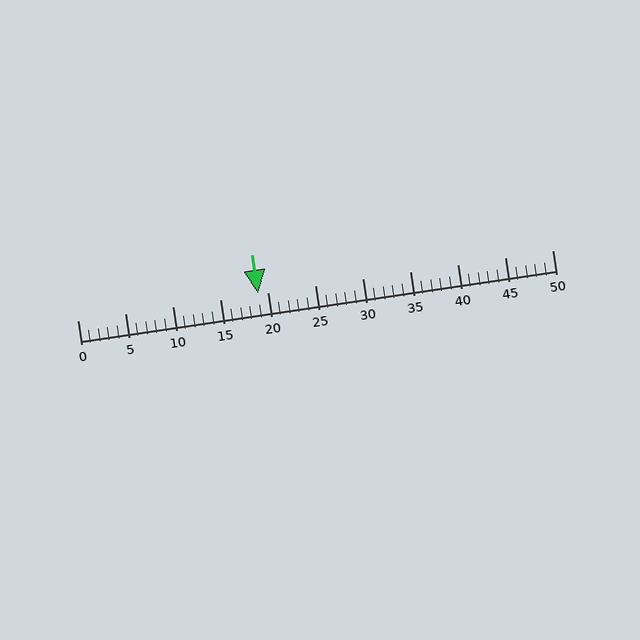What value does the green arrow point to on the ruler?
The green arrow points to approximately 19.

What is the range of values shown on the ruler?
The ruler shows values from 0 to 50.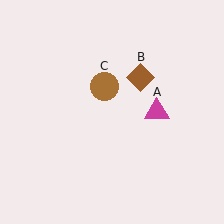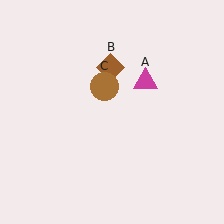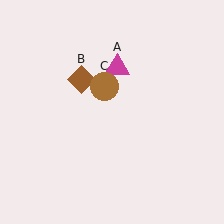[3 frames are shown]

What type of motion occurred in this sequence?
The magenta triangle (object A), brown diamond (object B) rotated counterclockwise around the center of the scene.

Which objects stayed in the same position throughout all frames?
Brown circle (object C) remained stationary.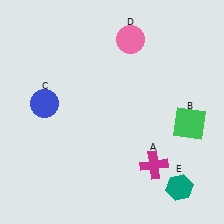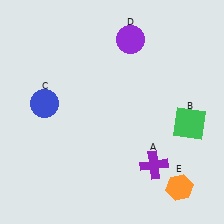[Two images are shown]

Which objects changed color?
A changed from magenta to purple. D changed from pink to purple. E changed from teal to orange.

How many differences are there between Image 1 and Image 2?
There are 3 differences between the two images.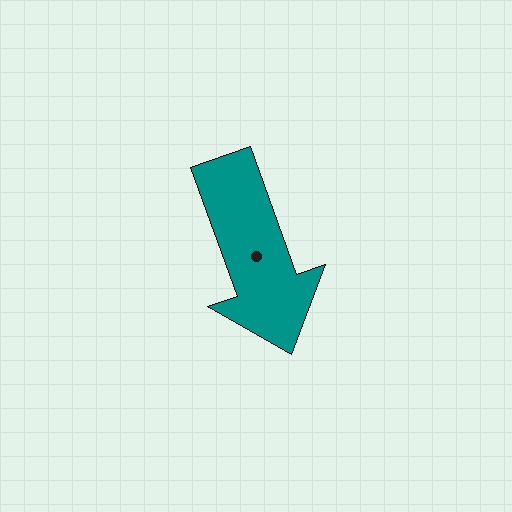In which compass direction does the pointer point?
South.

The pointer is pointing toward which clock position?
Roughly 5 o'clock.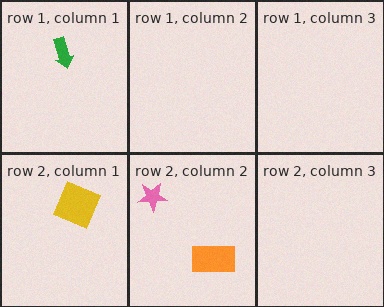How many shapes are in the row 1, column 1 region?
1.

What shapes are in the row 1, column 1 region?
The green arrow.